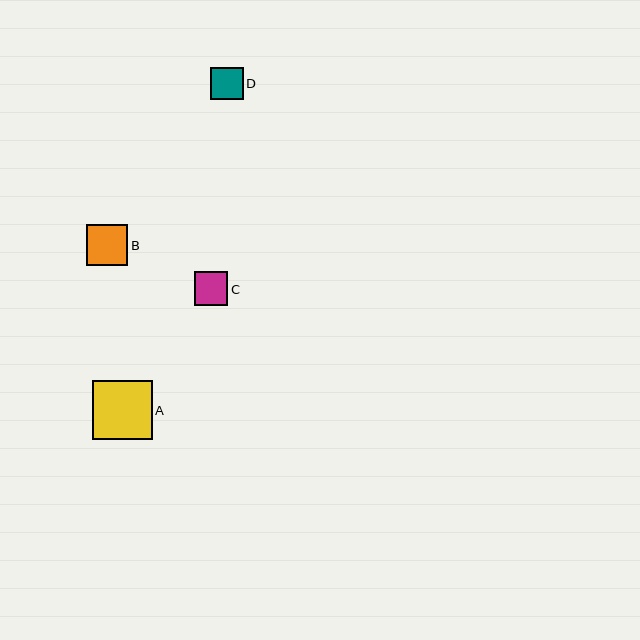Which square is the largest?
Square A is the largest with a size of approximately 59 pixels.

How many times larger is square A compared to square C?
Square A is approximately 1.8 times the size of square C.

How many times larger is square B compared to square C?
Square B is approximately 1.2 times the size of square C.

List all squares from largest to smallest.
From largest to smallest: A, B, C, D.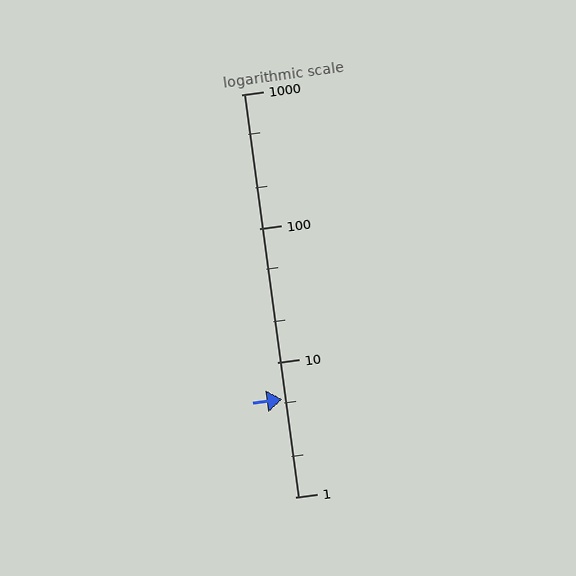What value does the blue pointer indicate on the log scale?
The pointer indicates approximately 5.3.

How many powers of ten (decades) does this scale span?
The scale spans 3 decades, from 1 to 1000.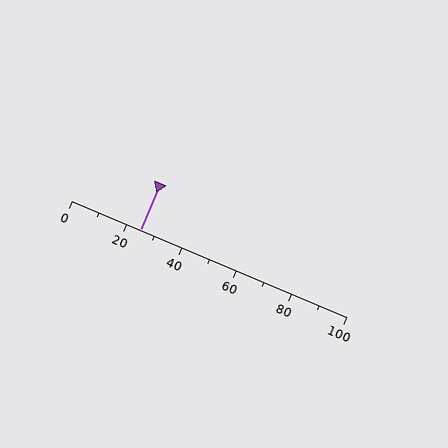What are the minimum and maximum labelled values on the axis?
The axis runs from 0 to 100.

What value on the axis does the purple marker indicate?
The marker indicates approximately 25.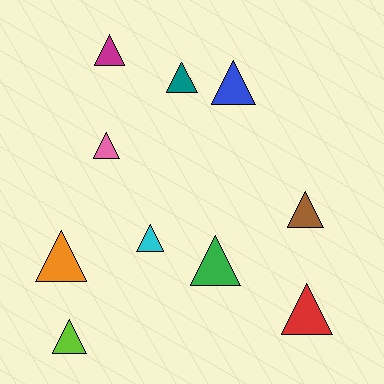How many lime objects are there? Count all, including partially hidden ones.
There is 1 lime object.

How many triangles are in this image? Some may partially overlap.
There are 10 triangles.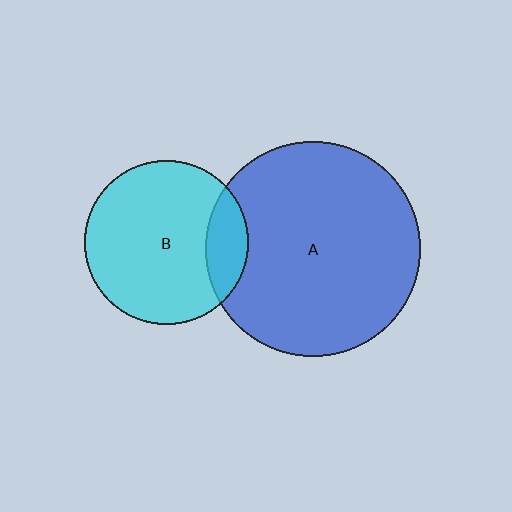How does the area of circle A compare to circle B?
Approximately 1.7 times.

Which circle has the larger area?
Circle A (blue).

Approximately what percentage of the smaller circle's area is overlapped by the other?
Approximately 15%.